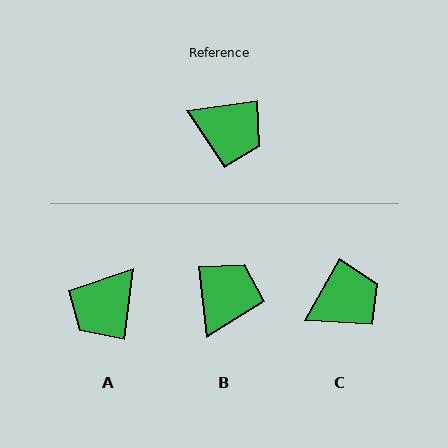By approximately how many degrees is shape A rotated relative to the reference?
Approximately 104 degrees clockwise.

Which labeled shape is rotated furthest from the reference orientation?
A, about 104 degrees away.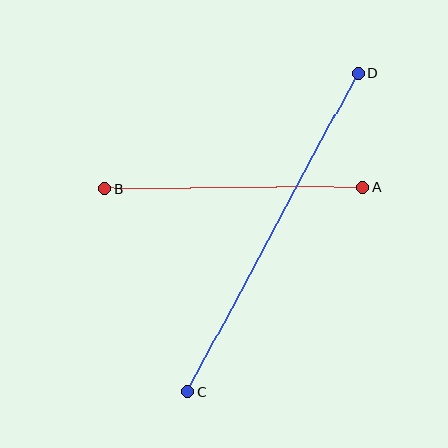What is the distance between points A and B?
The distance is approximately 258 pixels.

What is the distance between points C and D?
The distance is approximately 362 pixels.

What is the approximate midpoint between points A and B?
The midpoint is at approximately (234, 188) pixels.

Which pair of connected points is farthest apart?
Points C and D are farthest apart.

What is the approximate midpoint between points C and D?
The midpoint is at approximately (273, 232) pixels.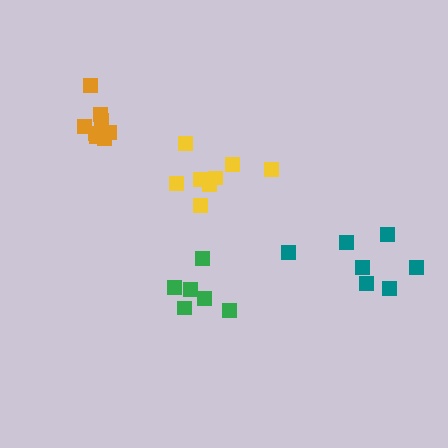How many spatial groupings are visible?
There are 4 spatial groupings.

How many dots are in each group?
Group 1: 7 dots, Group 2: 8 dots, Group 3: 6 dots, Group 4: 8 dots (29 total).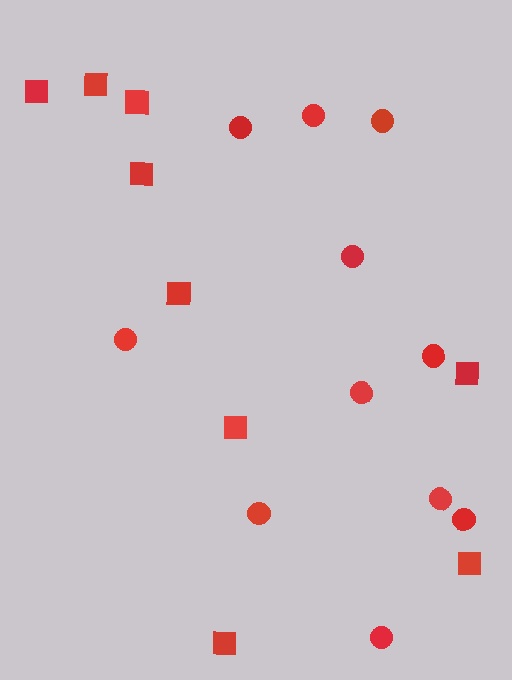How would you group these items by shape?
There are 2 groups: one group of circles (11) and one group of squares (9).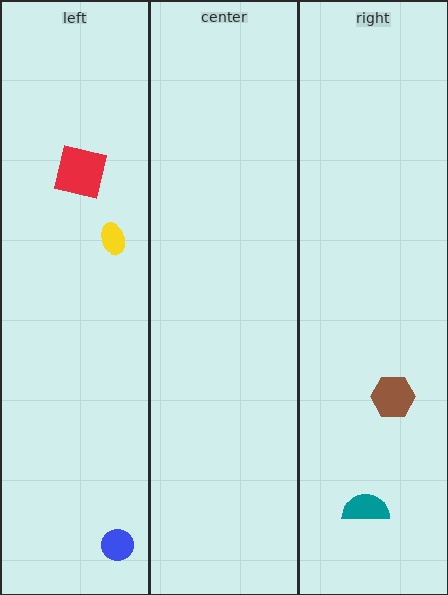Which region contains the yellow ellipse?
The left region.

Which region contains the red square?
The left region.